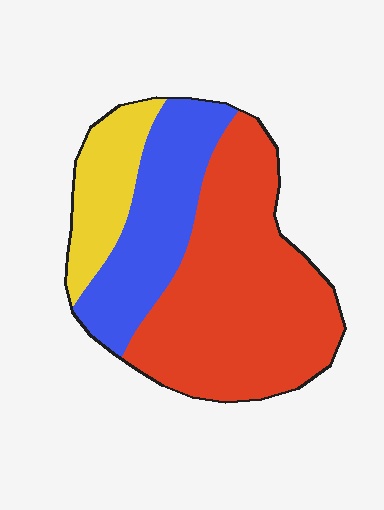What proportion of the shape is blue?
Blue covers around 30% of the shape.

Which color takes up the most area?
Red, at roughly 55%.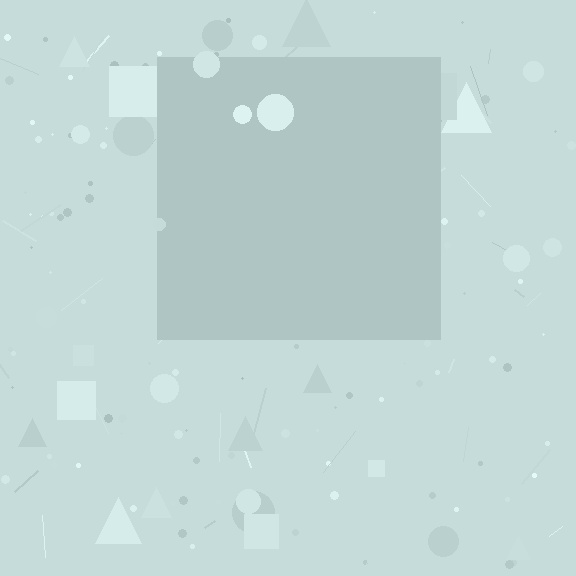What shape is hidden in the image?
A square is hidden in the image.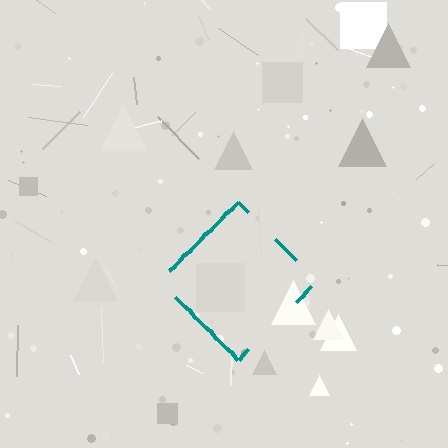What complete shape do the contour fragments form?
The contour fragments form a diamond.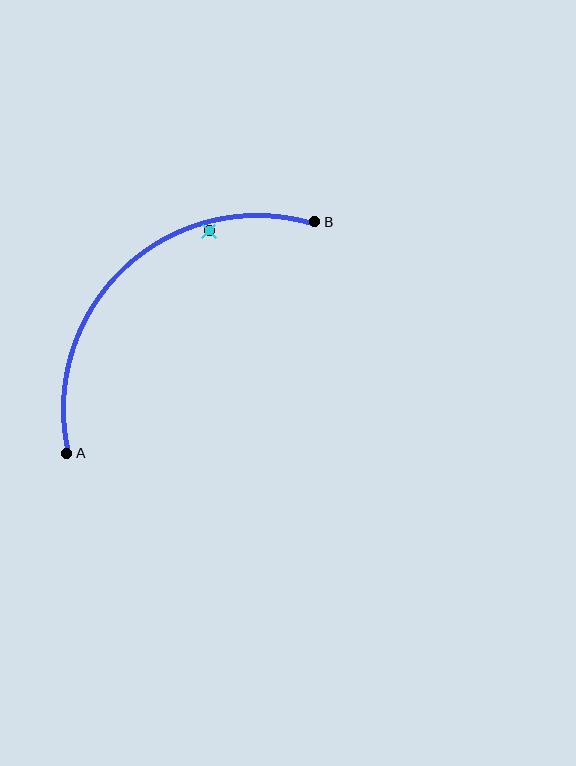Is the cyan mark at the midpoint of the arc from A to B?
No — the cyan mark does not lie on the arc at all. It sits slightly inside the curve.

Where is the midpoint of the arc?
The arc midpoint is the point on the curve farthest from the straight line joining A and B. It sits above and to the left of that line.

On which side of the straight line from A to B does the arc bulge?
The arc bulges above and to the left of the straight line connecting A and B.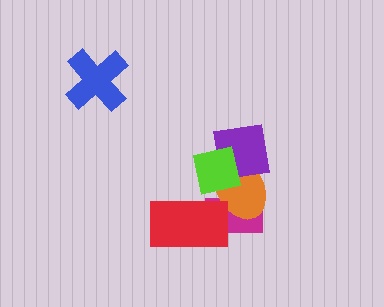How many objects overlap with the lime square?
3 objects overlap with the lime square.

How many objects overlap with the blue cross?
0 objects overlap with the blue cross.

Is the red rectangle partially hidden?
No, no other shape covers it.